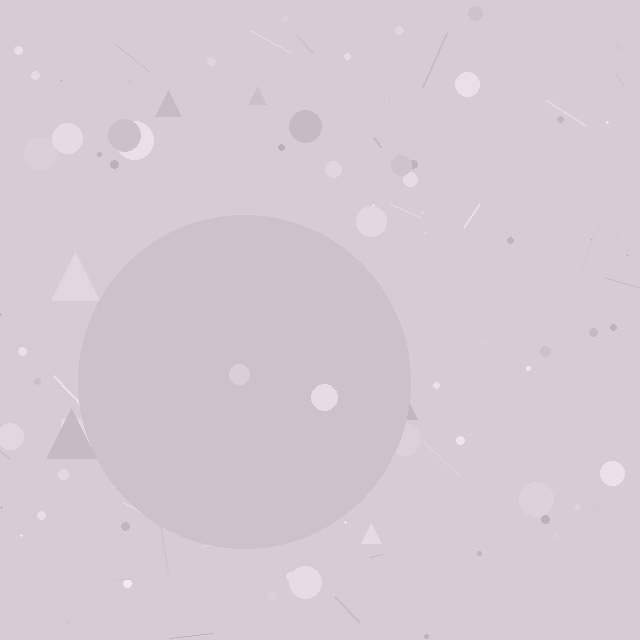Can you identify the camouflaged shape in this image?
The camouflaged shape is a circle.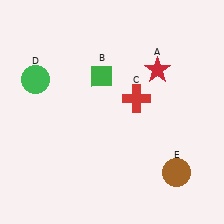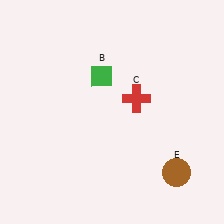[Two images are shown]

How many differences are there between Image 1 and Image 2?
There are 2 differences between the two images.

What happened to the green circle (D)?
The green circle (D) was removed in Image 2. It was in the top-left area of Image 1.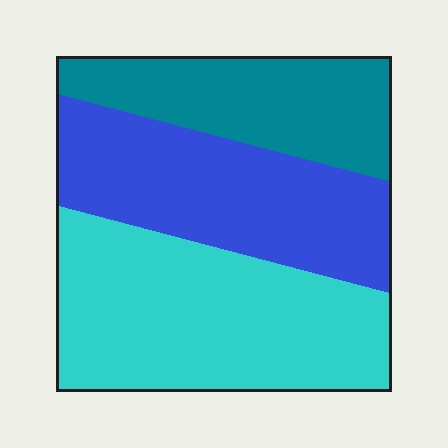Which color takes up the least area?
Teal, at roughly 25%.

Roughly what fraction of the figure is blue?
Blue covers roughly 35% of the figure.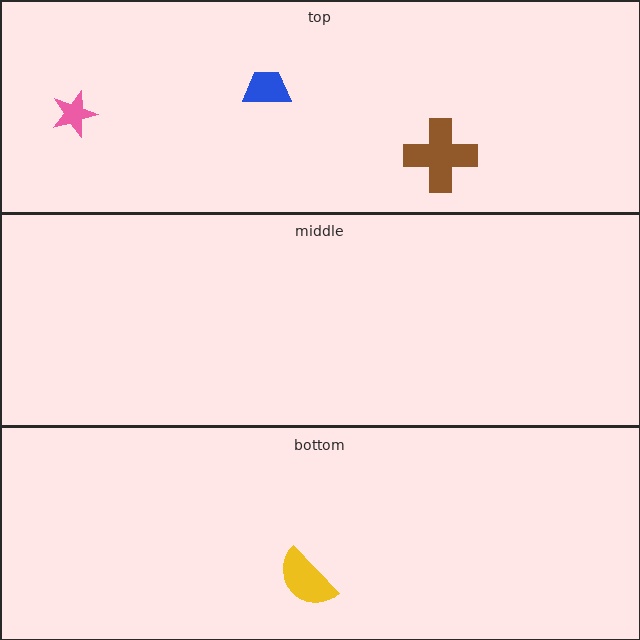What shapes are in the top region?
The brown cross, the blue trapezoid, the pink star.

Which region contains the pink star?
The top region.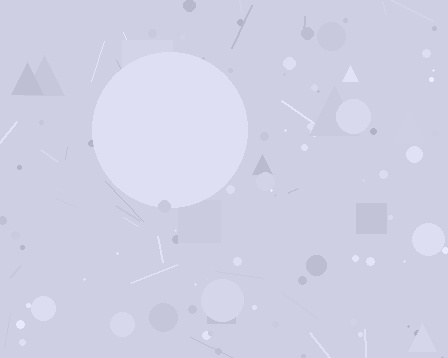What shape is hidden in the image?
A circle is hidden in the image.